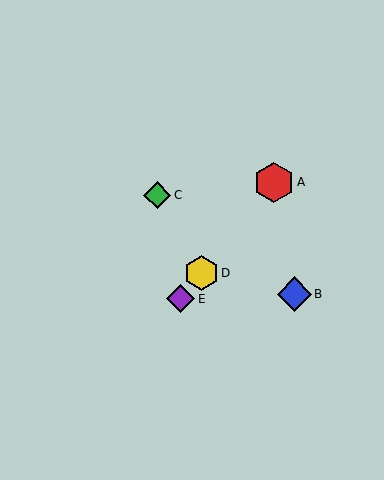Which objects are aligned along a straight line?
Objects A, D, E are aligned along a straight line.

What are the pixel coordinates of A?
Object A is at (274, 182).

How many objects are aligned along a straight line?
3 objects (A, D, E) are aligned along a straight line.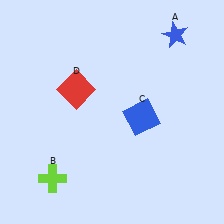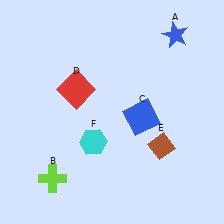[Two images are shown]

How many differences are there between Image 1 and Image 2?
There are 2 differences between the two images.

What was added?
A brown diamond (E), a cyan hexagon (F) were added in Image 2.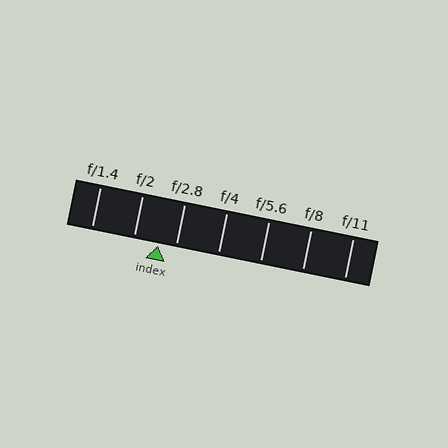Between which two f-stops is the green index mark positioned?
The index mark is between f/2 and f/2.8.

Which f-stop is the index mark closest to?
The index mark is closest to f/2.8.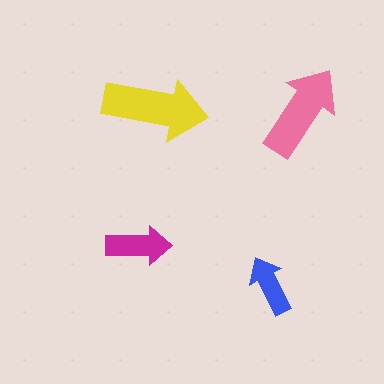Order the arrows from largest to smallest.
the yellow one, the pink one, the magenta one, the blue one.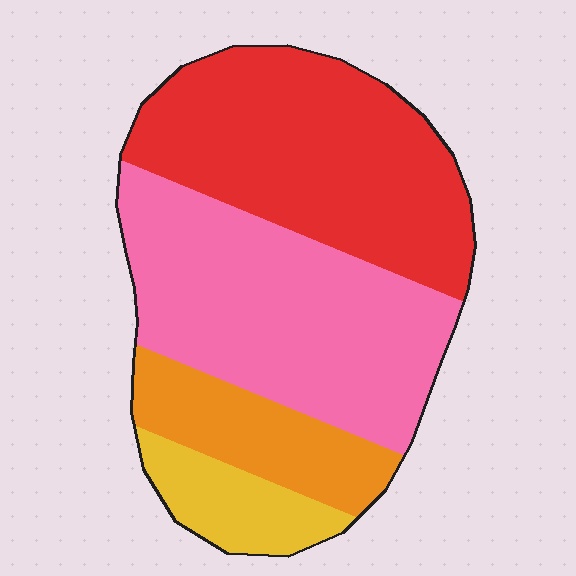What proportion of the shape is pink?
Pink takes up about three eighths (3/8) of the shape.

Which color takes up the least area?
Yellow, at roughly 10%.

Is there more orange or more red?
Red.